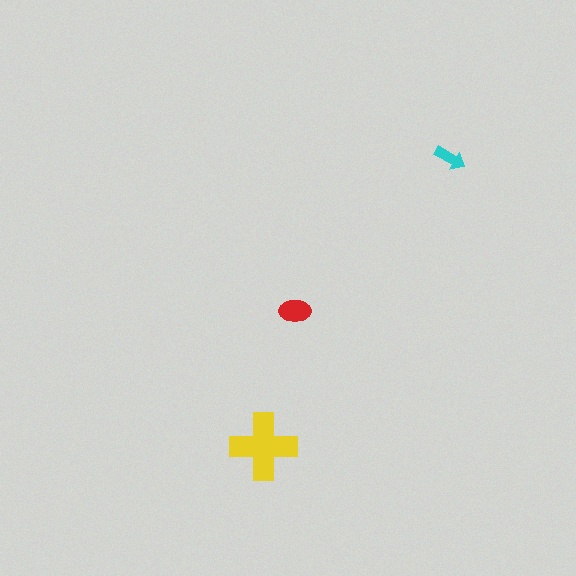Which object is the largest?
The yellow cross.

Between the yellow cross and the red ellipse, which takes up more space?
The yellow cross.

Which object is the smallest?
The cyan arrow.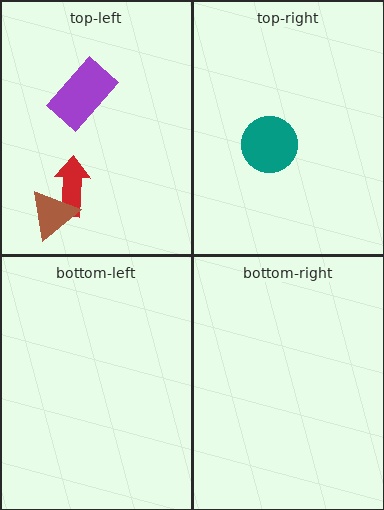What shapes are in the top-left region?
The purple rectangle, the red arrow, the brown triangle.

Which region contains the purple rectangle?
The top-left region.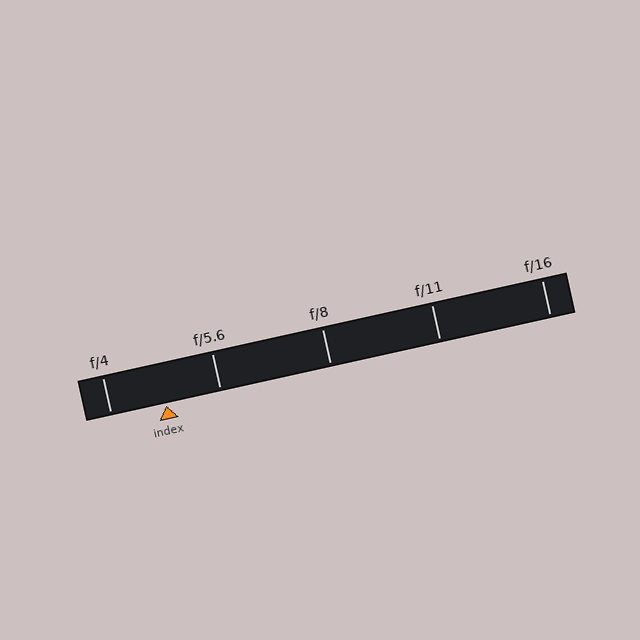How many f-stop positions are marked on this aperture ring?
There are 5 f-stop positions marked.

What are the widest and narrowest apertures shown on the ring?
The widest aperture shown is f/4 and the narrowest is f/16.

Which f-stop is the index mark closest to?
The index mark is closest to f/4.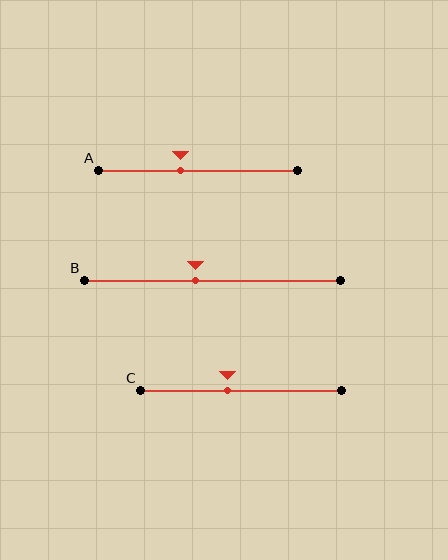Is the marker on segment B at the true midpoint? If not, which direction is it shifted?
No, the marker on segment B is shifted to the left by about 7% of the segment length.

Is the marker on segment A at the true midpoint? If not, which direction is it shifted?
No, the marker on segment A is shifted to the left by about 9% of the segment length.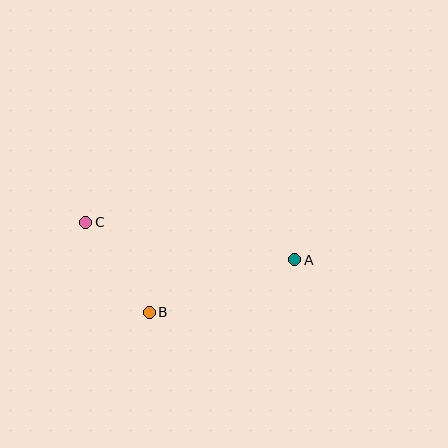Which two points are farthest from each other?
Points A and C are farthest from each other.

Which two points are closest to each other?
Points B and C are closest to each other.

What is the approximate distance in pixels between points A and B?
The distance between A and B is approximately 154 pixels.